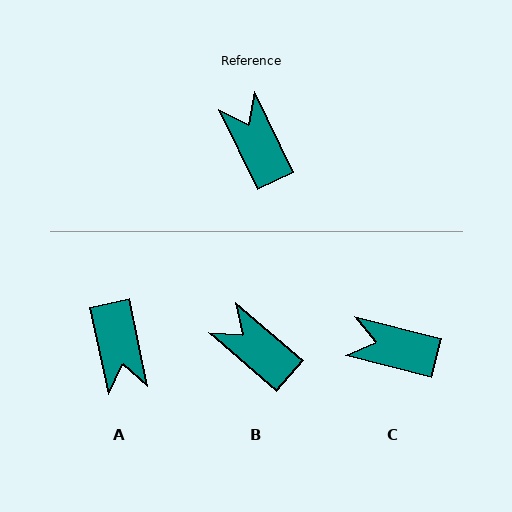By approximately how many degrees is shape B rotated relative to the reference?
Approximately 23 degrees counter-clockwise.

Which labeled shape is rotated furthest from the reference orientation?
A, about 166 degrees away.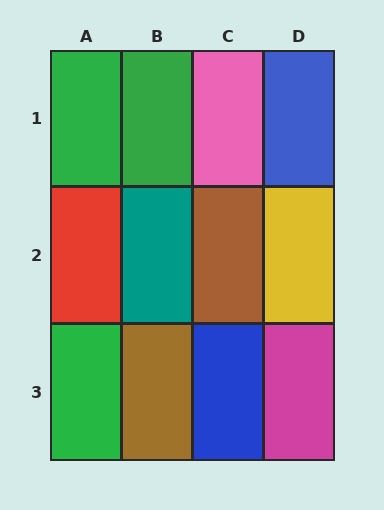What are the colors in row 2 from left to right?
Red, teal, brown, yellow.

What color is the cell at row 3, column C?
Blue.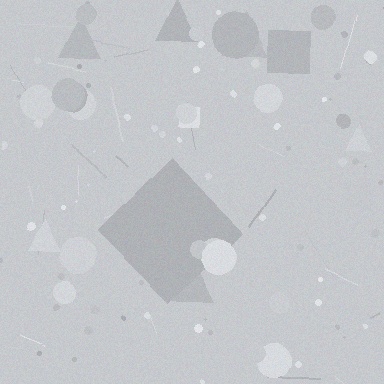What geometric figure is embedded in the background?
A diamond is embedded in the background.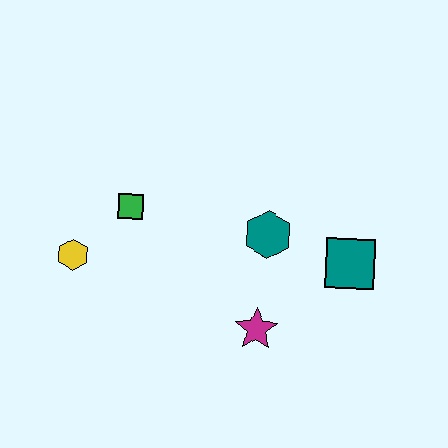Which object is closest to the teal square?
The teal hexagon is closest to the teal square.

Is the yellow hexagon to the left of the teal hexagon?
Yes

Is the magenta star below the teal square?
Yes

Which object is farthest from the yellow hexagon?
The teal square is farthest from the yellow hexagon.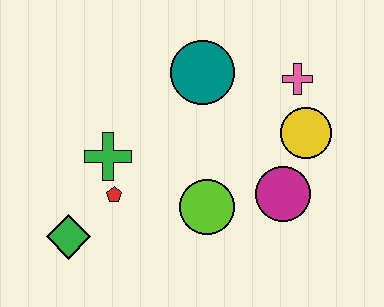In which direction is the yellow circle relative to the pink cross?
The yellow circle is below the pink cross.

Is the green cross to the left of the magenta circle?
Yes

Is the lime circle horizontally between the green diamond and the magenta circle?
Yes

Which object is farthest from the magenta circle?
The green diamond is farthest from the magenta circle.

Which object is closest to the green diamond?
The red pentagon is closest to the green diamond.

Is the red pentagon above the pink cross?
No